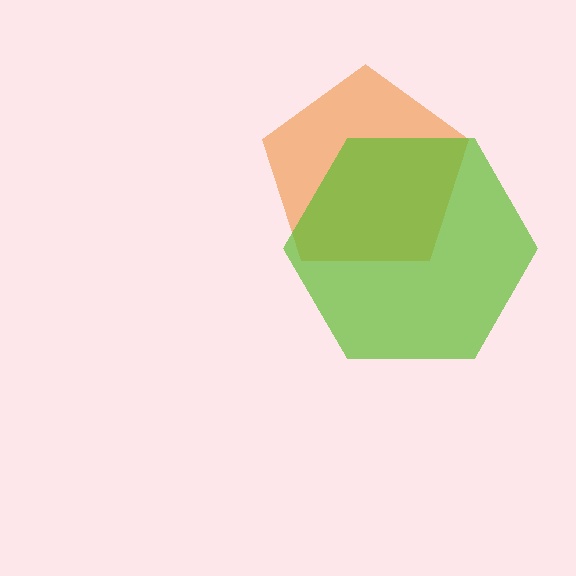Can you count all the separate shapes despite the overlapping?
Yes, there are 2 separate shapes.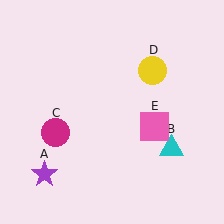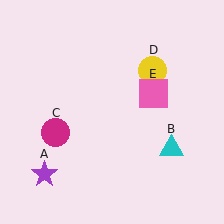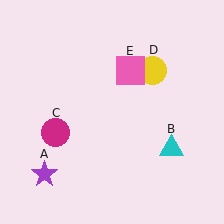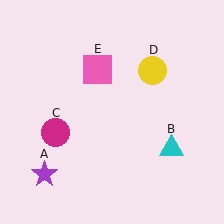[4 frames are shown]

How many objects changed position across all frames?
1 object changed position: pink square (object E).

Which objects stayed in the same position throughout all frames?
Purple star (object A) and cyan triangle (object B) and magenta circle (object C) and yellow circle (object D) remained stationary.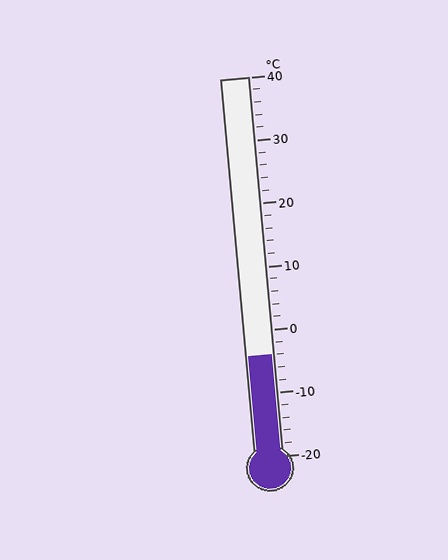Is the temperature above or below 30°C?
The temperature is below 30°C.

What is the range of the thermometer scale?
The thermometer scale ranges from -20°C to 40°C.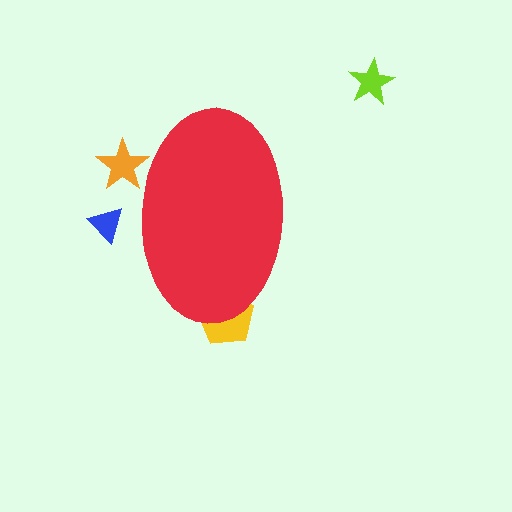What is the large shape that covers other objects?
A red ellipse.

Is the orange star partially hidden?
Yes, the orange star is partially hidden behind the red ellipse.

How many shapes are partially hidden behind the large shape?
3 shapes are partially hidden.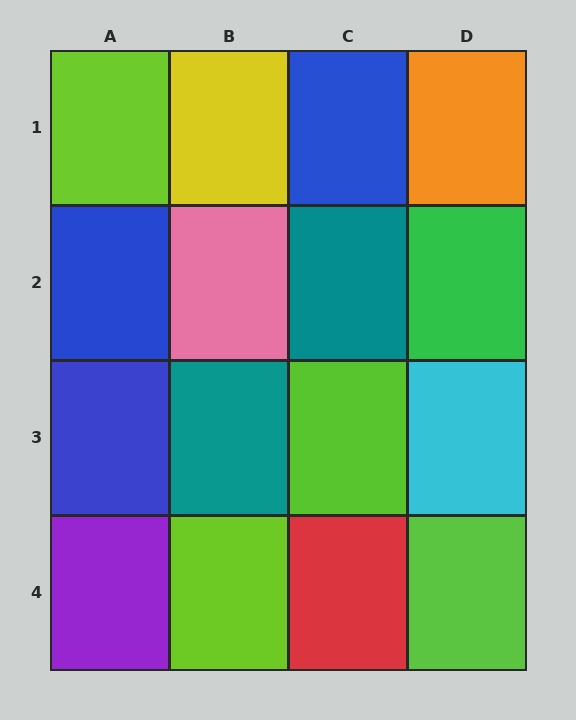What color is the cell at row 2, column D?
Green.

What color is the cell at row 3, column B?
Teal.